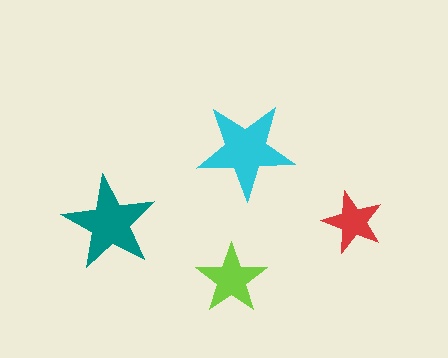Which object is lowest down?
The lime star is bottommost.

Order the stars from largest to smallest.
the cyan one, the teal one, the lime one, the red one.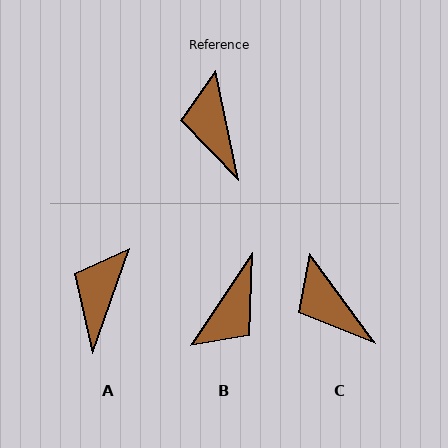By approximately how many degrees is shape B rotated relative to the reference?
Approximately 135 degrees counter-clockwise.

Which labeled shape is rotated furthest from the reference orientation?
B, about 135 degrees away.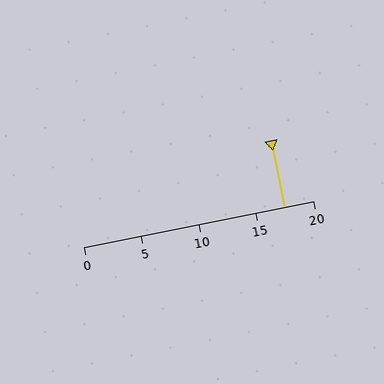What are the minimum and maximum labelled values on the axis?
The axis runs from 0 to 20.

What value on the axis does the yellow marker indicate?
The marker indicates approximately 17.5.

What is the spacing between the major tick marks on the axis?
The major ticks are spaced 5 apart.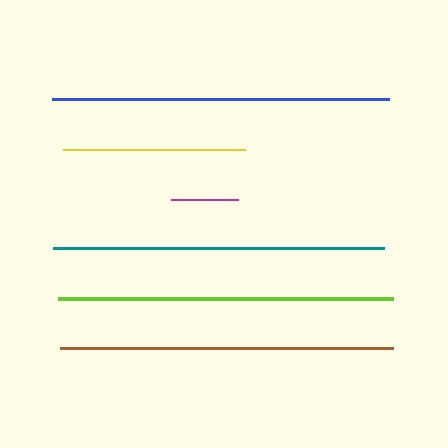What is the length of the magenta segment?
The magenta segment is approximately 67 pixels long.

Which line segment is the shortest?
The magenta line is the shortest at approximately 67 pixels.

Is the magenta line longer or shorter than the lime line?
The lime line is longer than the magenta line.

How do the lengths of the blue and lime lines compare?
The blue and lime lines are approximately the same length.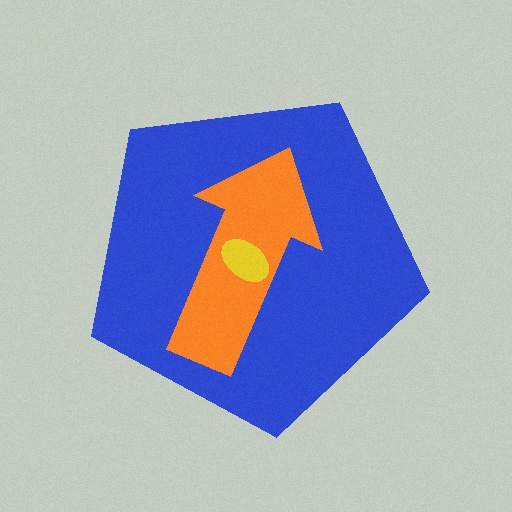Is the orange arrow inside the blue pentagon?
Yes.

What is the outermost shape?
The blue pentagon.